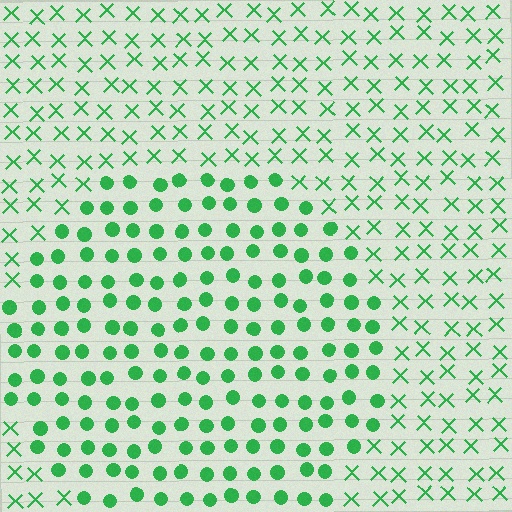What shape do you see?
I see a circle.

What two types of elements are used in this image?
The image uses circles inside the circle region and X marks outside it.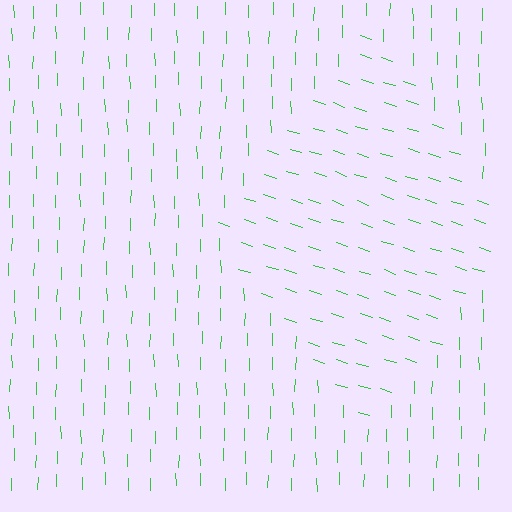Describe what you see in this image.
The image is filled with small green line segments. A diamond region in the image has lines oriented differently from the surrounding lines, creating a visible texture boundary.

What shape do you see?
I see a diamond.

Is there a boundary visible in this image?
Yes, there is a texture boundary formed by a change in line orientation.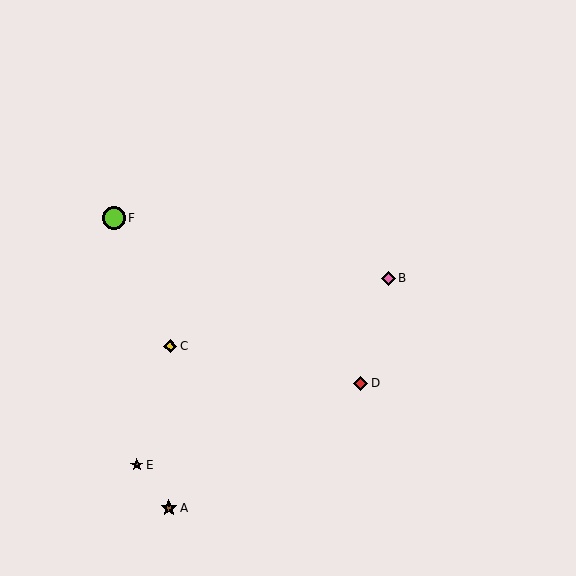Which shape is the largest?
The lime circle (labeled F) is the largest.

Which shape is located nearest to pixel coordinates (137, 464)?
The brown star (labeled E) at (137, 465) is nearest to that location.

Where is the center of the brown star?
The center of the brown star is at (169, 508).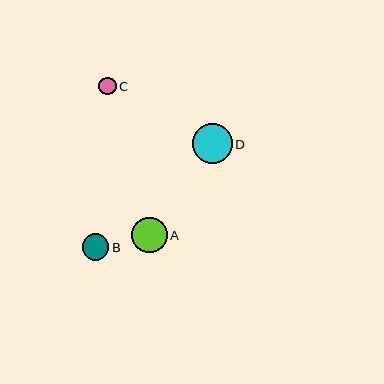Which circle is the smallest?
Circle C is the smallest with a size of approximately 18 pixels.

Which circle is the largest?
Circle D is the largest with a size of approximately 40 pixels.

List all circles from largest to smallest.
From largest to smallest: D, A, B, C.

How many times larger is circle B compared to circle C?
Circle B is approximately 1.5 times the size of circle C.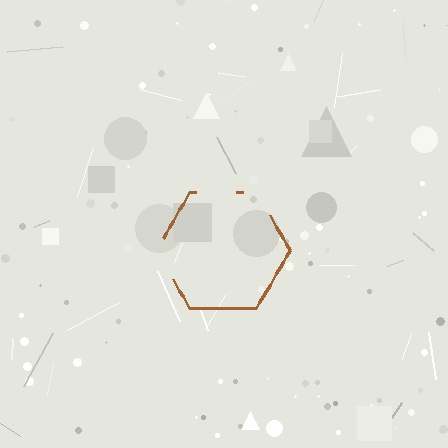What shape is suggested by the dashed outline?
The dashed outline suggests a hexagon.